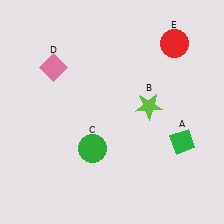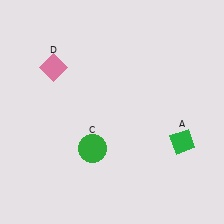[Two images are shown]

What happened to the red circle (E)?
The red circle (E) was removed in Image 2. It was in the top-right area of Image 1.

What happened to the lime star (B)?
The lime star (B) was removed in Image 2. It was in the top-right area of Image 1.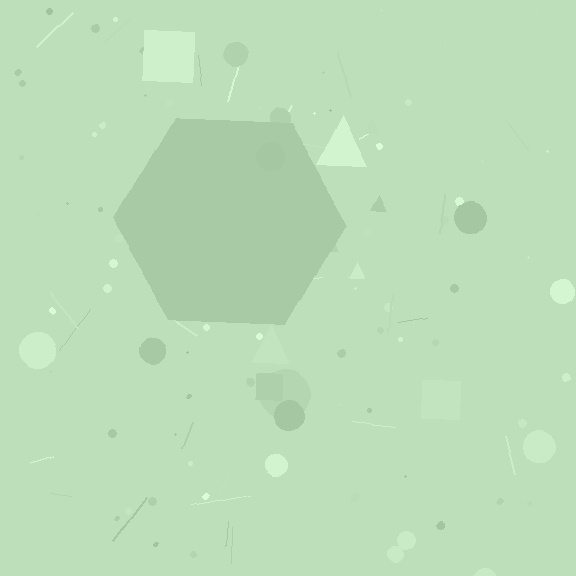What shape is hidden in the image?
A hexagon is hidden in the image.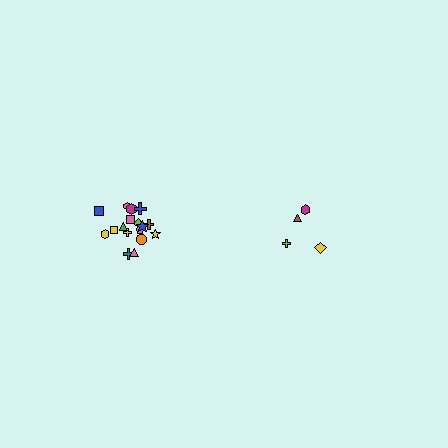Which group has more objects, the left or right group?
The left group.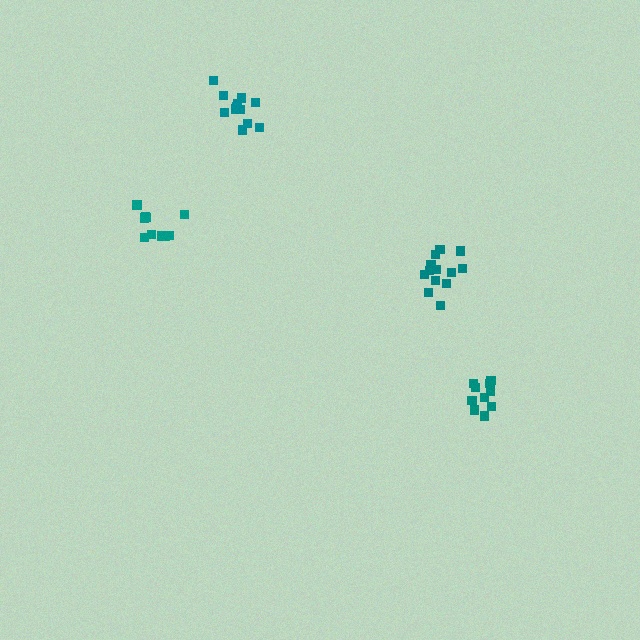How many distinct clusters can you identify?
There are 4 distinct clusters.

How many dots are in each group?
Group 1: 13 dots, Group 2: 12 dots, Group 3: 11 dots, Group 4: 10 dots (46 total).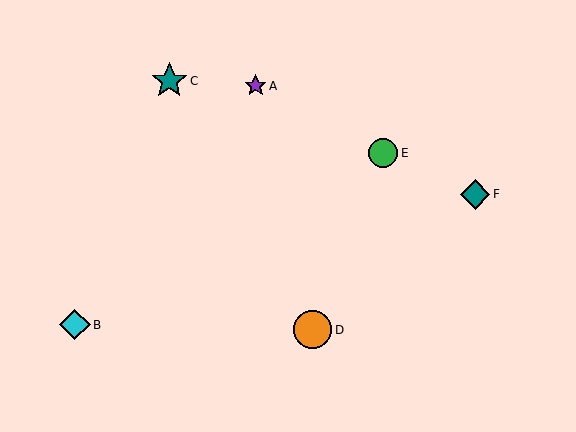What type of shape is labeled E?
Shape E is a green circle.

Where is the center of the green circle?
The center of the green circle is at (383, 153).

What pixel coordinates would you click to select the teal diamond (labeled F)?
Click at (475, 194) to select the teal diamond F.